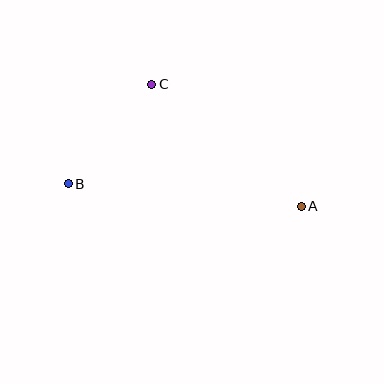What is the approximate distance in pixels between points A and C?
The distance between A and C is approximately 192 pixels.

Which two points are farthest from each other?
Points A and B are farthest from each other.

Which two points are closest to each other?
Points B and C are closest to each other.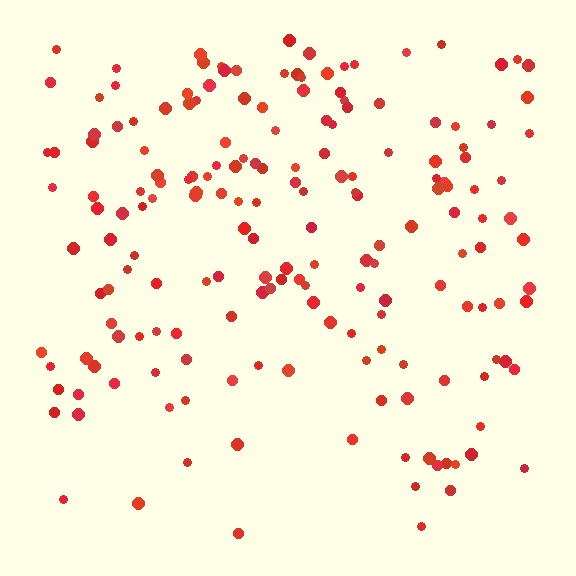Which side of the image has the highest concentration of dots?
The top.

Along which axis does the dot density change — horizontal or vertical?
Vertical.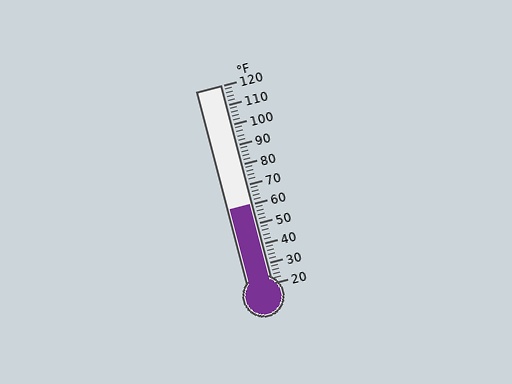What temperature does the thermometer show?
The thermometer shows approximately 60°F.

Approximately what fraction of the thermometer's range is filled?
The thermometer is filled to approximately 40% of its range.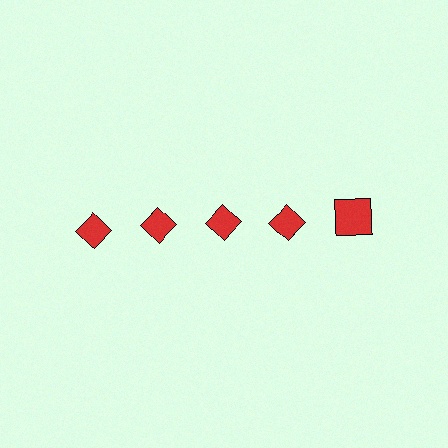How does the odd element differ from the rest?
It has a different shape: square instead of diamond.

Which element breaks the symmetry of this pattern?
The red square in the top row, rightmost column breaks the symmetry. All other shapes are red diamonds.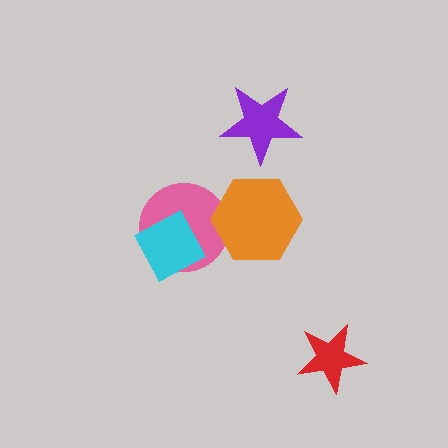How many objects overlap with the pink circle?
2 objects overlap with the pink circle.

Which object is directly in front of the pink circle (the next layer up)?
The orange hexagon is directly in front of the pink circle.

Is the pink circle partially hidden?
Yes, it is partially covered by another shape.